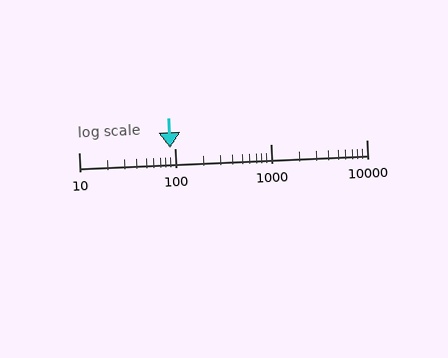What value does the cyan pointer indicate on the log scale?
The pointer indicates approximately 90.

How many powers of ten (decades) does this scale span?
The scale spans 3 decades, from 10 to 10000.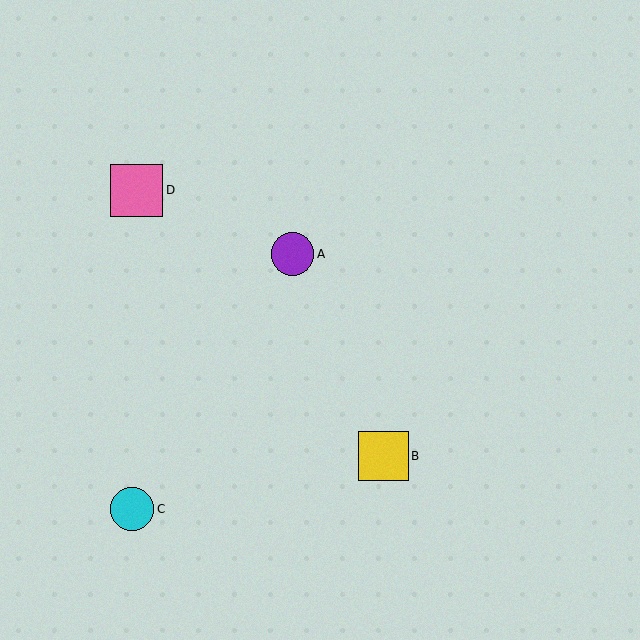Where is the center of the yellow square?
The center of the yellow square is at (383, 456).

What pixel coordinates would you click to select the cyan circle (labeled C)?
Click at (132, 509) to select the cyan circle C.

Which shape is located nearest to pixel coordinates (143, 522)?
The cyan circle (labeled C) at (132, 509) is nearest to that location.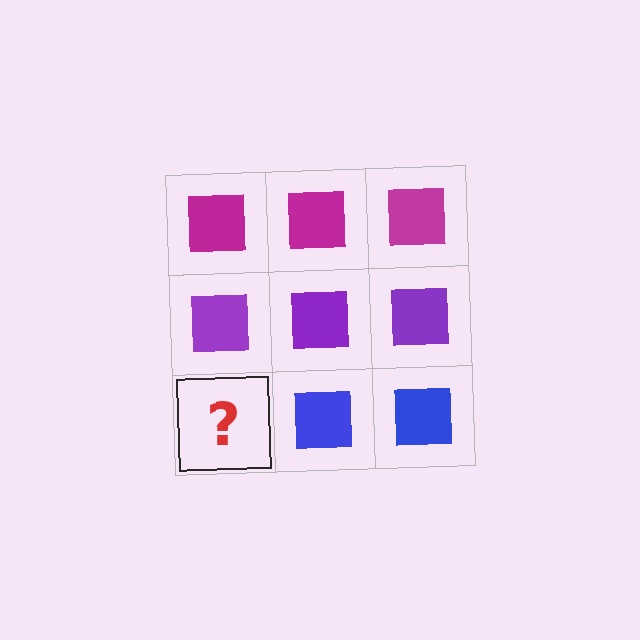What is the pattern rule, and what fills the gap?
The rule is that each row has a consistent color. The gap should be filled with a blue square.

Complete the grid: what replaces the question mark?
The question mark should be replaced with a blue square.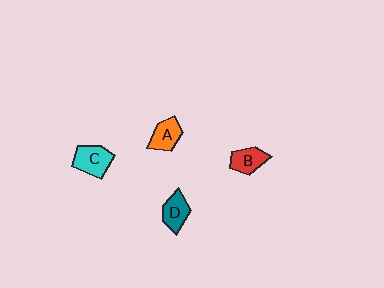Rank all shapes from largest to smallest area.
From largest to smallest: C (cyan), A (orange), D (teal), B (red).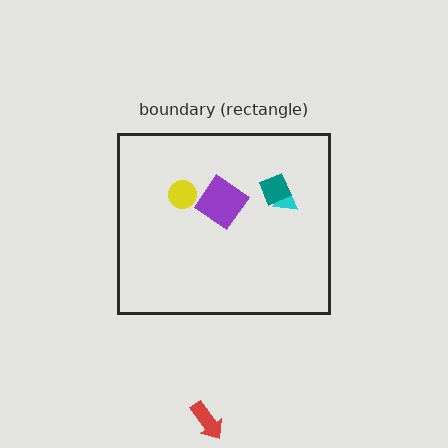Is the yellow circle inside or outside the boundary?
Inside.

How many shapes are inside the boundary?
5 inside, 1 outside.